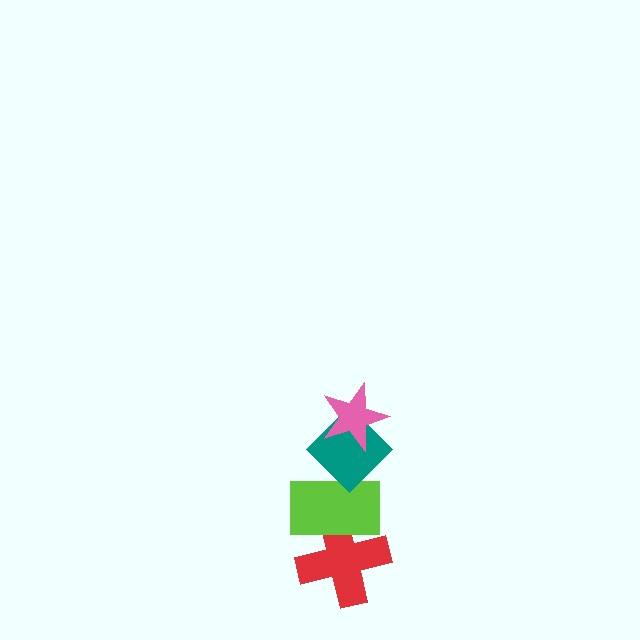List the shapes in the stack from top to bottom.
From top to bottom: the pink star, the teal diamond, the lime rectangle, the red cross.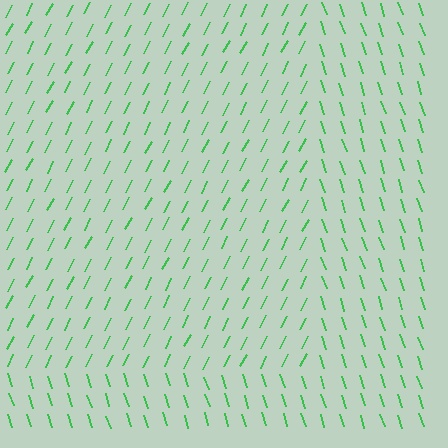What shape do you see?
I see a rectangle.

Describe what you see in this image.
The image is filled with small green line segments. A rectangle region in the image has lines oriented differently from the surrounding lines, creating a visible texture boundary.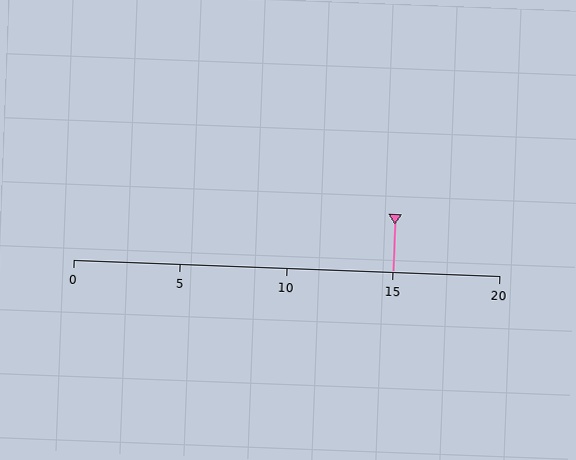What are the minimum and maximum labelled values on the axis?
The axis runs from 0 to 20.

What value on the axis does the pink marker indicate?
The marker indicates approximately 15.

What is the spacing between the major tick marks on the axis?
The major ticks are spaced 5 apart.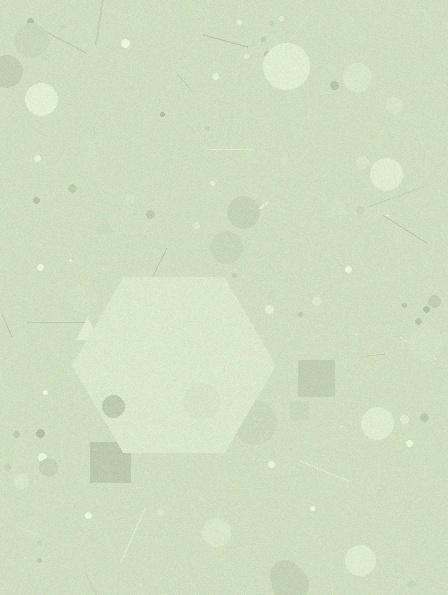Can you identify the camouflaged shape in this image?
The camouflaged shape is a hexagon.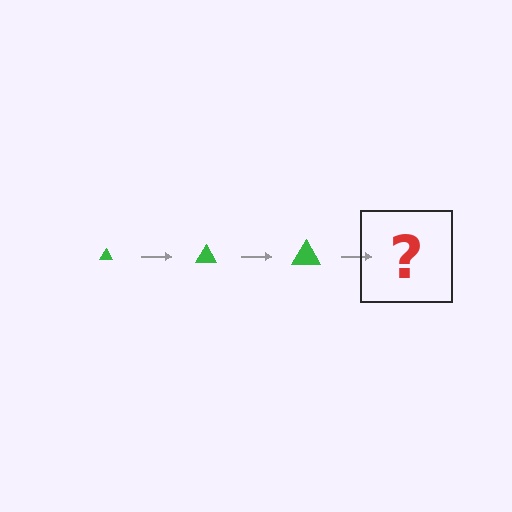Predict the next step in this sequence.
The next step is a green triangle, larger than the previous one.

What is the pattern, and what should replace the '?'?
The pattern is that the triangle gets progressively larger each step. The '?' should be a green triangle, larger than the previous one.